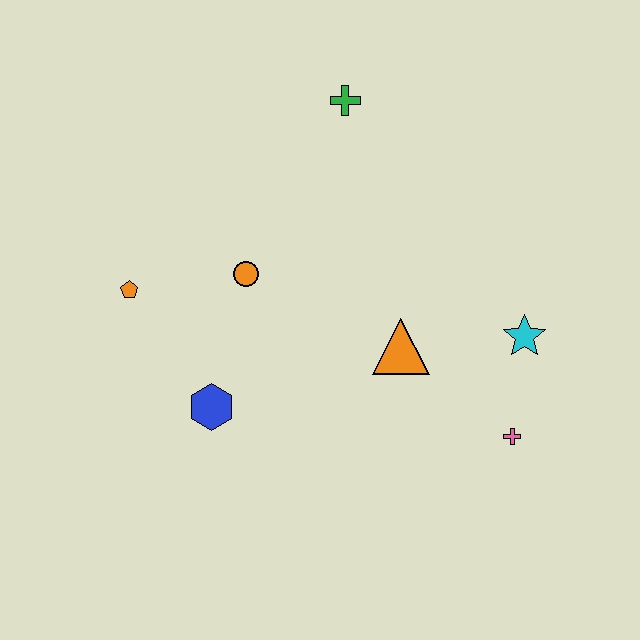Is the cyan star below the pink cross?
No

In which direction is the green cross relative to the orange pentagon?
The green cross is to the right of the orange pentagon.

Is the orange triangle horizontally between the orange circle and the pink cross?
Yes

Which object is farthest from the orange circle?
The pink cross is farthest from the orange circle.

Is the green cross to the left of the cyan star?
Yes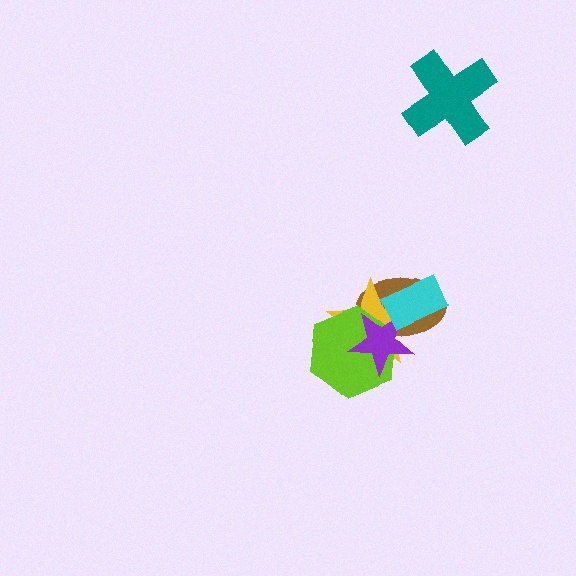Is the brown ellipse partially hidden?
Yes, it is partially covered by another shape.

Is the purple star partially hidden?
Yes, it is partially covered by another shape.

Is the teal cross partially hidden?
No, no other shape covers it.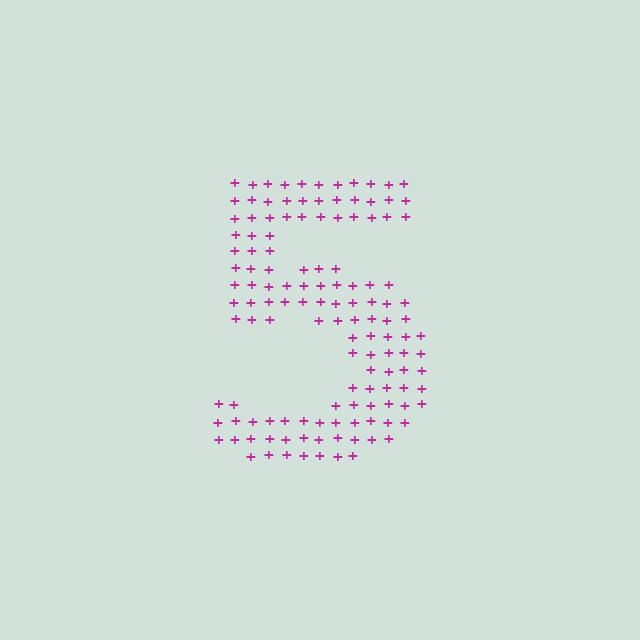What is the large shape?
The large shape is the digit 5.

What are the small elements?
The small elements are plus signs.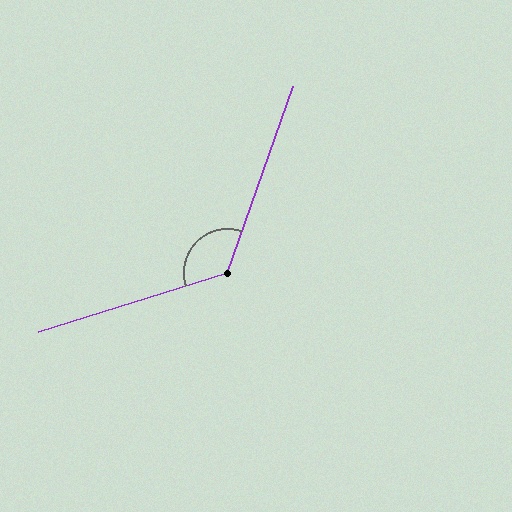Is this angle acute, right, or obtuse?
It is obtuse.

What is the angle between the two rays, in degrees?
Approximately 127 degrees.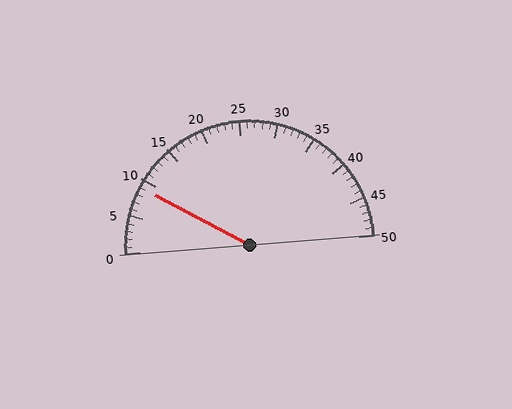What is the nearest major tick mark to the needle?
The nearest major tick mark is 10.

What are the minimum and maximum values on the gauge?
The gauge ranges from 0 to 50.